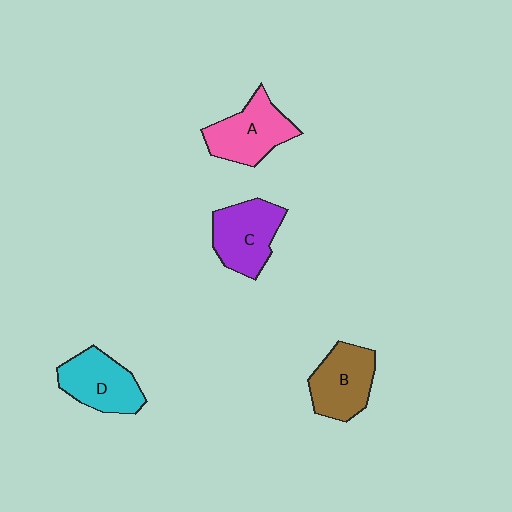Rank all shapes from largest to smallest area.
From largest to smallest: A (pink), C (purple), B (brown), D (cyan).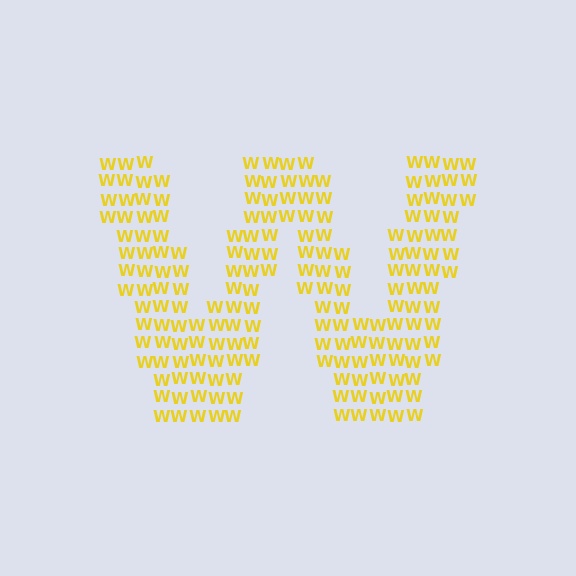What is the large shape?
The large shape is the letter W.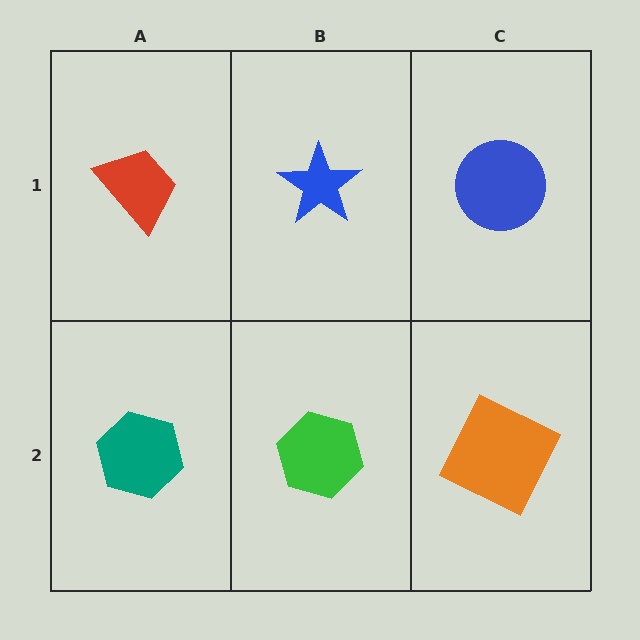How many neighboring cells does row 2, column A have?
2.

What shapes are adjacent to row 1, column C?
An orange square (row 2, column C), a blue star (row 1, column B).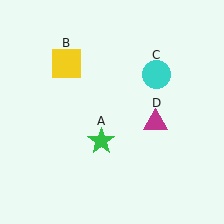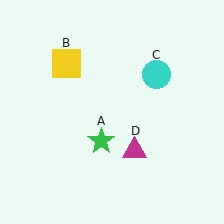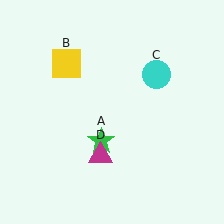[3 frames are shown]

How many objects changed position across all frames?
1 object changed position: magenta triangle (object D).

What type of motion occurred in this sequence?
The magenta triangle (object D) rotated clockwise around the center of the scene.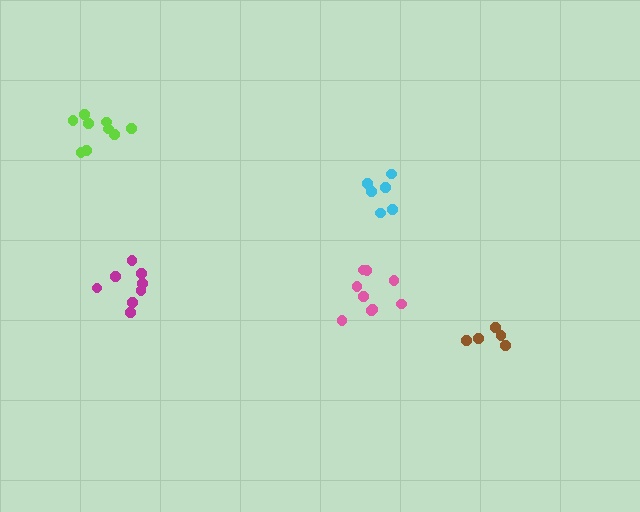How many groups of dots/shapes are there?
There are 5 groups.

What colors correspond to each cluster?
The clusters are colored: brown, pink, lime, cyan, magenta.